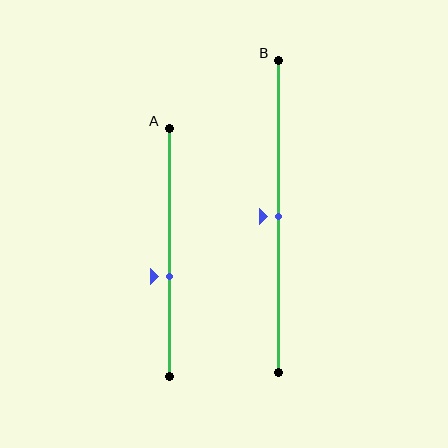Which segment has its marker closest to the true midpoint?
Segment B has its marker closest to the true midpoint.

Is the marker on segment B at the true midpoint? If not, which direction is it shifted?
Yes, the marker on segment B is at the true midpoint.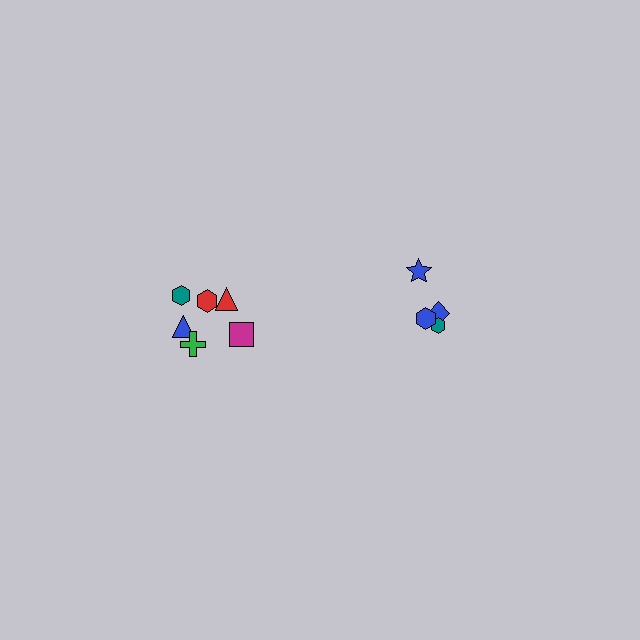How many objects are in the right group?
There are 4 objects.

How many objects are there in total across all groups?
There are 10 objects.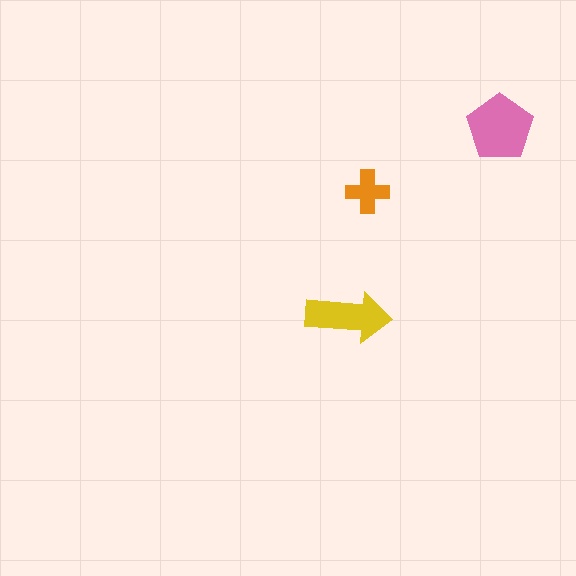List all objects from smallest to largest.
The orange cross, the yellow arrow, the pink pentagon.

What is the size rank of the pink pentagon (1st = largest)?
1st.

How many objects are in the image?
There are 3 objects in the image.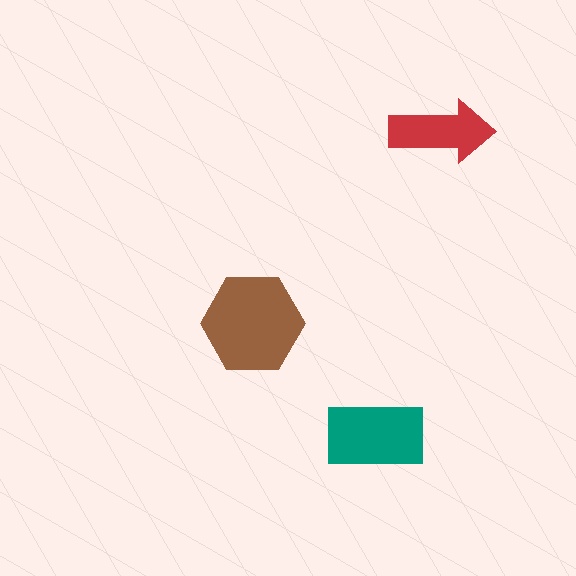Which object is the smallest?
The red arrow.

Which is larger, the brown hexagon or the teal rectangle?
The brown hexagon.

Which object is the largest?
The brown hexagon.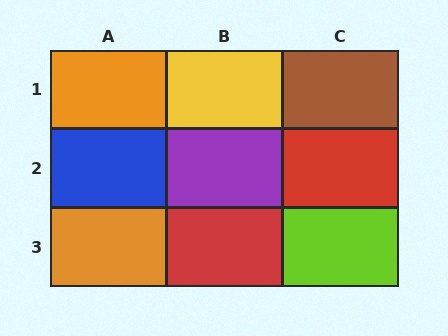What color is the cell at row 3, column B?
Red.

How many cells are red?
2 cells are red.